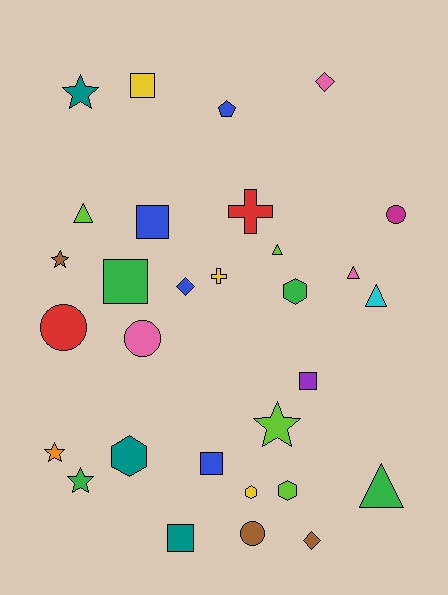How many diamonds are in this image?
There are 3 diamonds.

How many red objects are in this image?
There are 2 red objects.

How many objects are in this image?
There are 30 objects.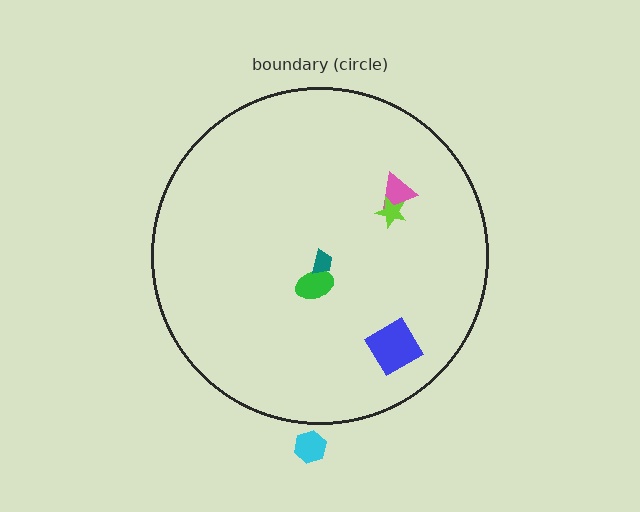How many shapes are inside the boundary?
5 inside, 1 outside.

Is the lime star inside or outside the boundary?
Inside.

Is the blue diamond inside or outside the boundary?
Inside.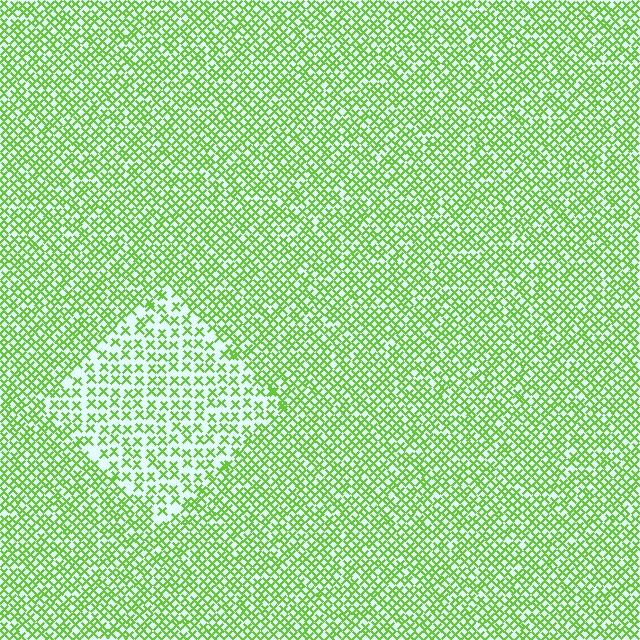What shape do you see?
I see a diamond.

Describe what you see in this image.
The image contains small lime elements arranged at two different densities. A diamond-shaped region is visible where the elements are less densely packed than the surrounding area.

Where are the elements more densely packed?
The elements are more densely packed outside the diamond boundary.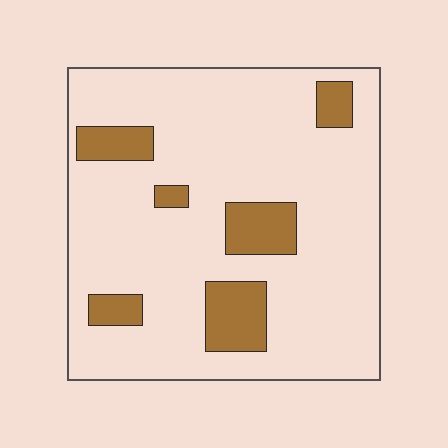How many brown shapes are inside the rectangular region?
6.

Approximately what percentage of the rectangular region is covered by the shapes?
Approximately 15%.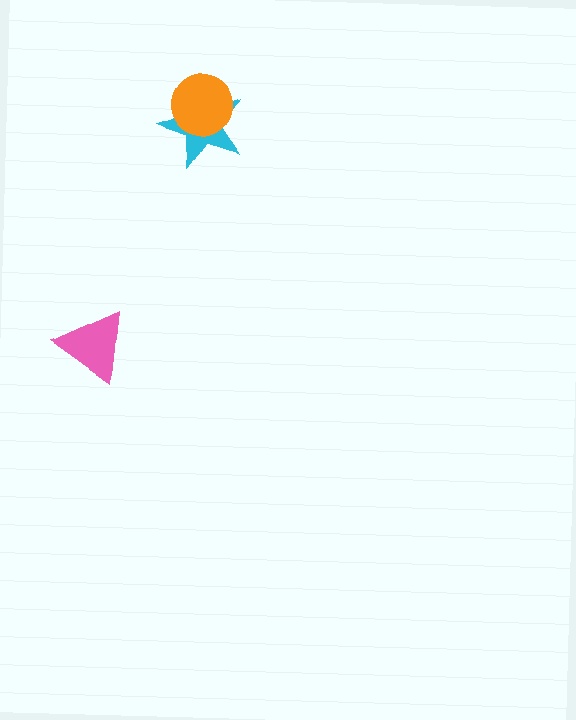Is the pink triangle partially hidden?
No, no other shape covers it.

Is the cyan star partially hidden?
Yes, it is partially covered by another shape.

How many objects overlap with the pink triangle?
0 objects overlap with the pink triangle.